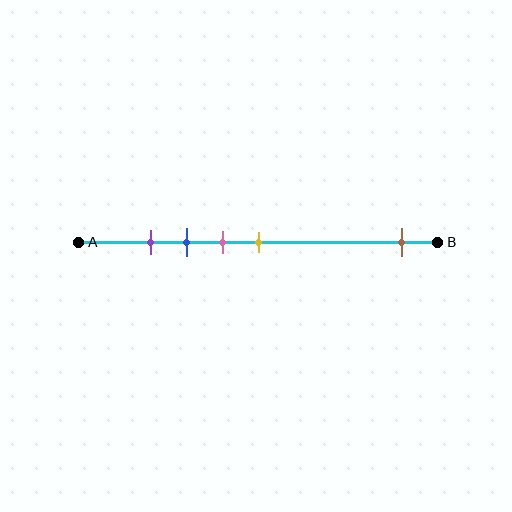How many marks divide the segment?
There are 5 marks dividing the segment.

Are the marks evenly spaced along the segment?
No, the marks are not evenly spaced.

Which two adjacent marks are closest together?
The purple and blue marks are the closest adjacent pair.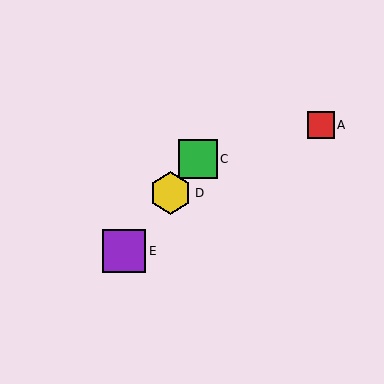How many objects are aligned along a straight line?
4 objects (B, C, D, E) are aligned along a straight line.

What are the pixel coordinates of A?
Object A is at (321, 125).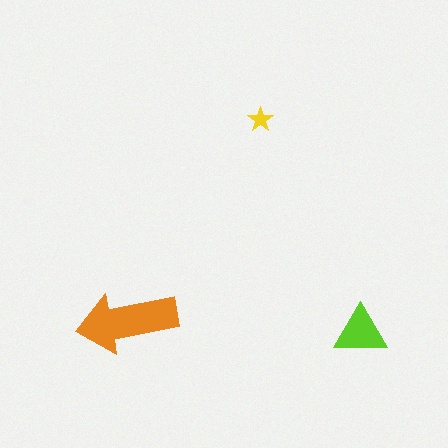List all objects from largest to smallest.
The orange arrow, the lime triangle, the yellow star.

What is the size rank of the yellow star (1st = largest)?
3rd.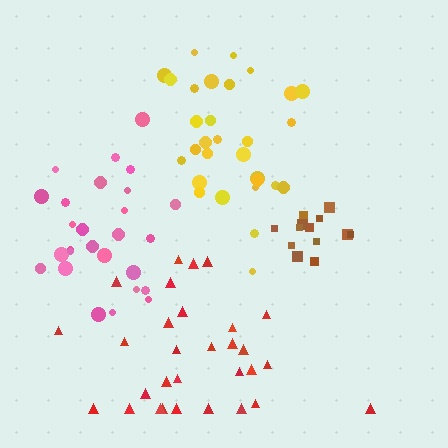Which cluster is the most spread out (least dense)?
Red.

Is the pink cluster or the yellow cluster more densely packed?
Yellow.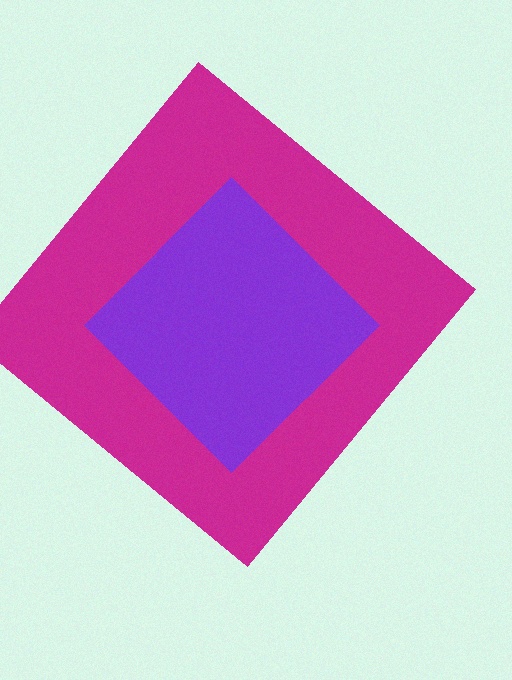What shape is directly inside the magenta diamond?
The purple diamond.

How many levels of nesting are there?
2.